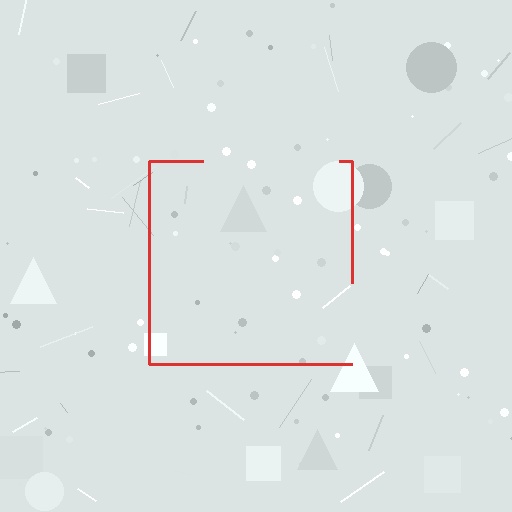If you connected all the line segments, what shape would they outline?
They would outline a square.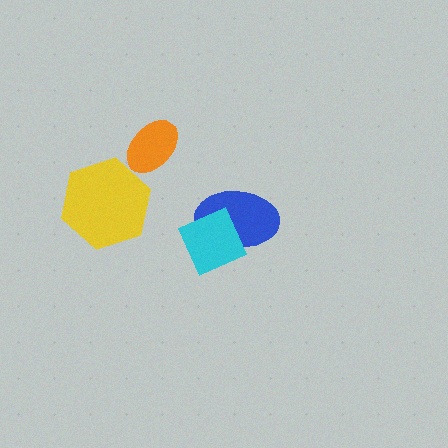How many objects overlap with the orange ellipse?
0 objects overlap with the orange ellipse.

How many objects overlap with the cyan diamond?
1 object overlaps with the cyan diamond.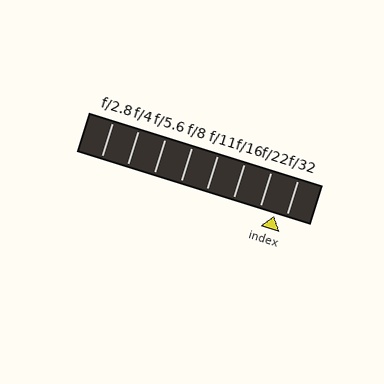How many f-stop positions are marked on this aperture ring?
There are 8 f-stop positions marked.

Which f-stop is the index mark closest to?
The index mark is closest to f/32.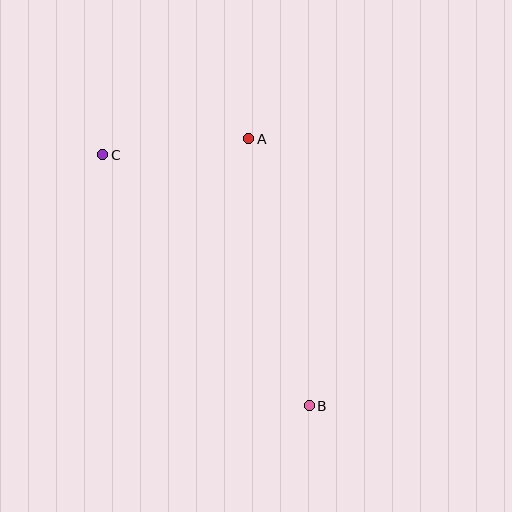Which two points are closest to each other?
Points A and C are closest to each other.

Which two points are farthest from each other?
Points B and C are farthest from each other.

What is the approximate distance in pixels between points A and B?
The distance between A and B is approximately 274 pixels.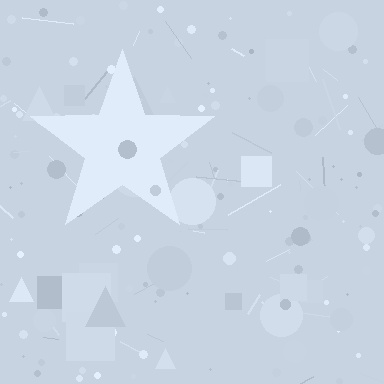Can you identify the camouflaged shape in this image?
The camouflaged shape is a star.